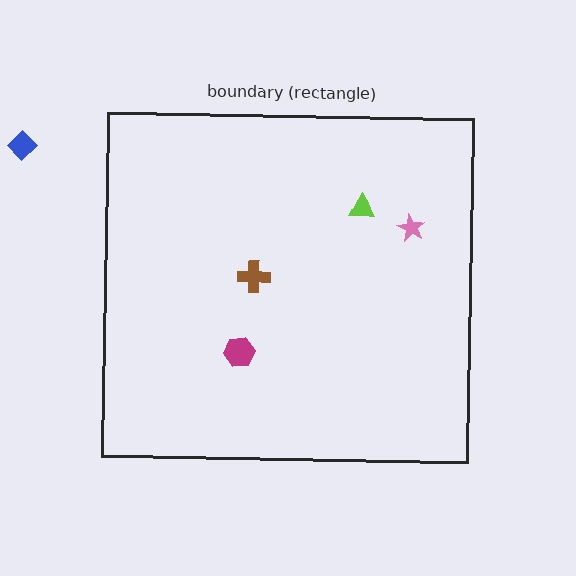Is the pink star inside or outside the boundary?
Inside.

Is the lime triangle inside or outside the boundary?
Inside.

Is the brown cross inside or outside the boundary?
Inside.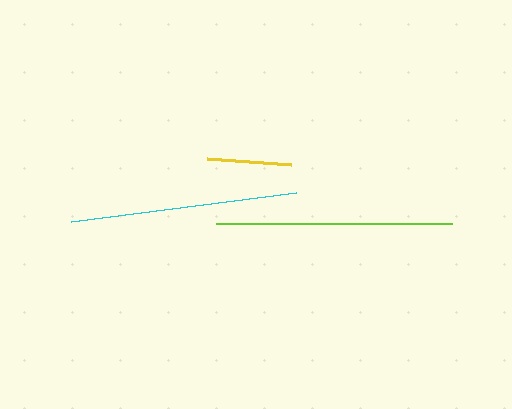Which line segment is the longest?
The lime line is the longest at approximately 236 pixels.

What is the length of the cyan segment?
The cyan segment is approximately 227 pixels long.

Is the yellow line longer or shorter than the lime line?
The lime line is longer than the yellow line.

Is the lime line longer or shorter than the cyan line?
The lime line is longer than the cyan line.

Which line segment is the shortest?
The yellow line is the shortest at approximately 85 pixels.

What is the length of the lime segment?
The lime segment is approximately 236 pixels long.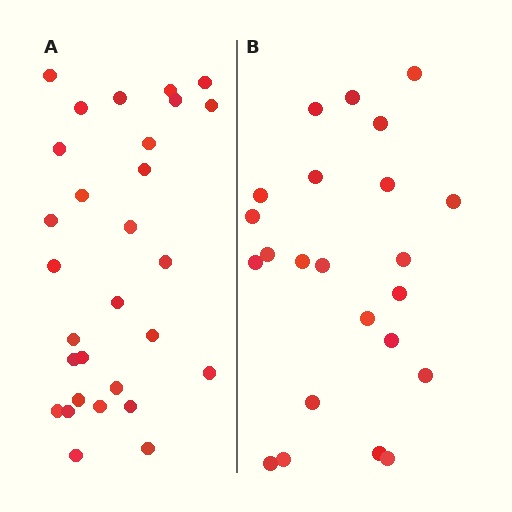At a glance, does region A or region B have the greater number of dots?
Region A (the left region) has more dots.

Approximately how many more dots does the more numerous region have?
Region A has about 6 more dots than region B.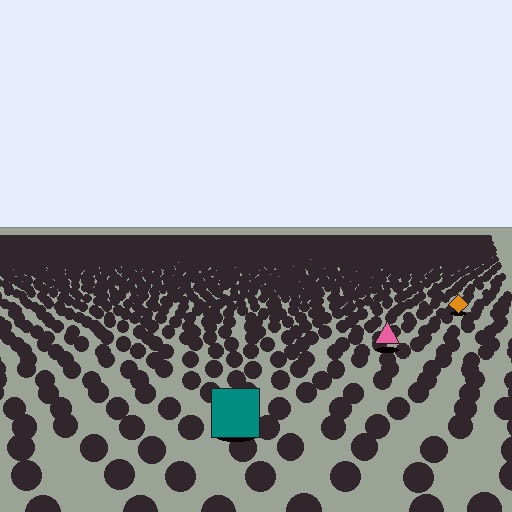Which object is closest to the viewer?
The teal square is closest. The texture marks near it are larger and more spread out.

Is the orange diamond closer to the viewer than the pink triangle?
No. The pink triangle is closer — you can tell from the texture gradient: the ground texture is coarser near it.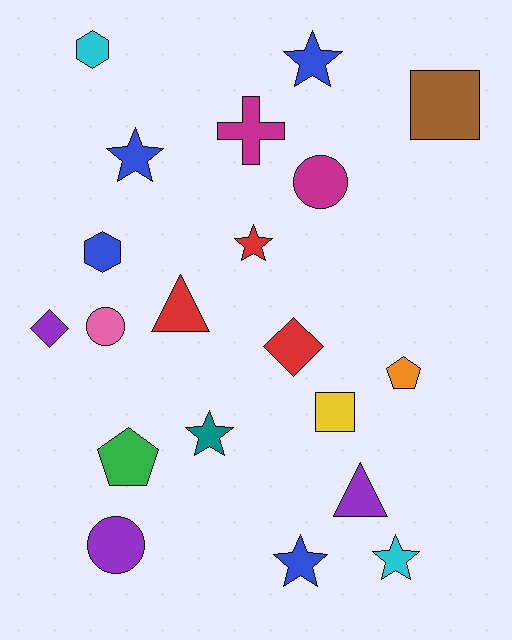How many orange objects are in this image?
There is 1 orange object.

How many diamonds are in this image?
There are 2 diamonds.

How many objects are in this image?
There are 20 objects.